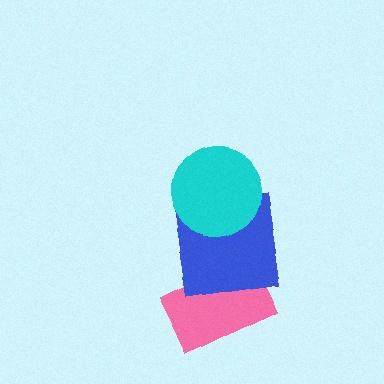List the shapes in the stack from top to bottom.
From top to bottom: the cyan circle, the blue square, the pink rectangle.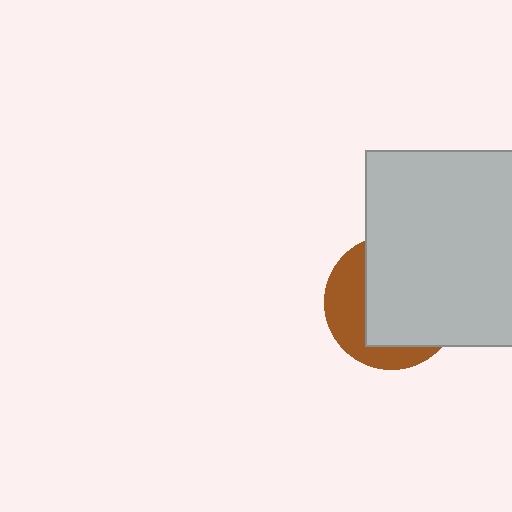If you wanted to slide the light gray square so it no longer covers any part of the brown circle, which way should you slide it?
Slide it right — that is the most direct way to separate the two shapes.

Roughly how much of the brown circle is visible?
A small part of it is visible (roughly 35%).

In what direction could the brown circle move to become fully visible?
The brown circle could move left. That would shift it out from behind the light gray square entirely.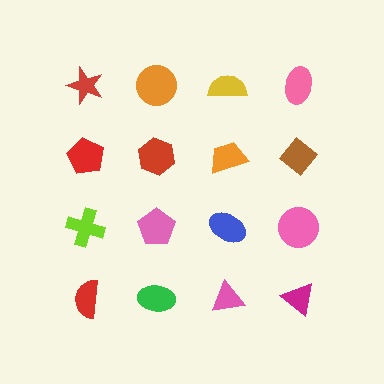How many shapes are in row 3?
4 shapes.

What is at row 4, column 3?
A pink triangle.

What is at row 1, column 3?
A yellow semicircle.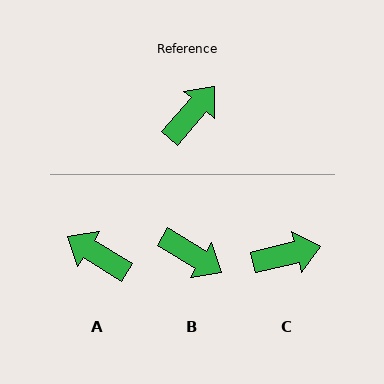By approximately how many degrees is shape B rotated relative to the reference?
Approximately 80 degrees clockwise.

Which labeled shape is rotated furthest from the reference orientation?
A, about 99 degrees away.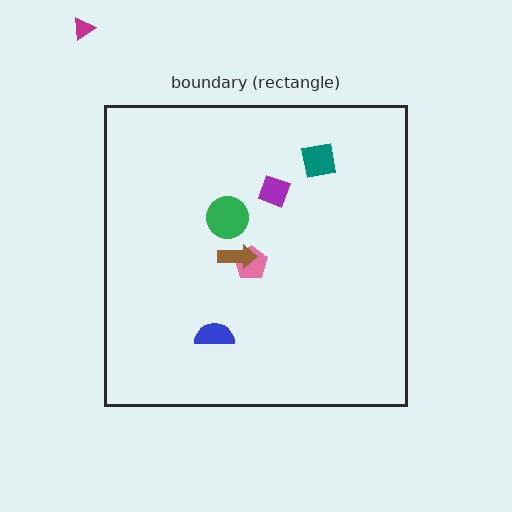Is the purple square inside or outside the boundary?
Inside.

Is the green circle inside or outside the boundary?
Inside.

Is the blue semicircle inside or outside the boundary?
Inside.